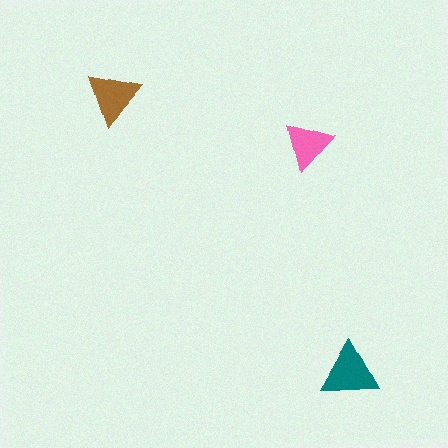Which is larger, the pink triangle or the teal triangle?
The teal one.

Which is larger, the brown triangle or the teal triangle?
The teal one.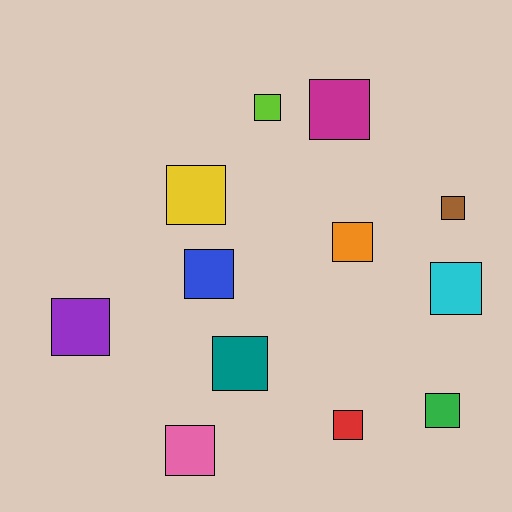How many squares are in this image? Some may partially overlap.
There are 12 squares.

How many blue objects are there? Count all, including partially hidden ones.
There is 1 blue object.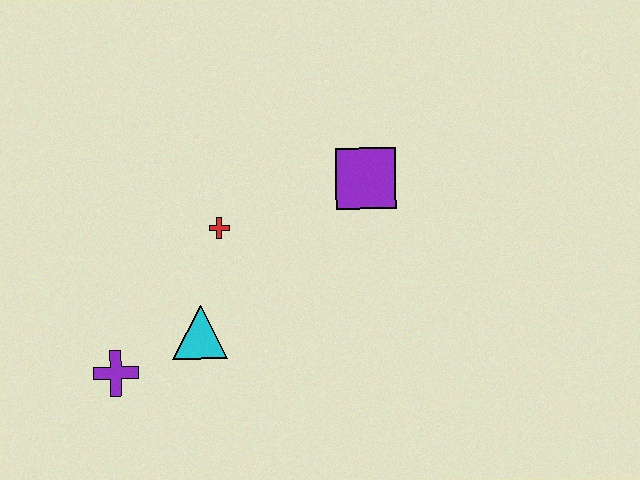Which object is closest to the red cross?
The cyan triangle is closest to the red cross.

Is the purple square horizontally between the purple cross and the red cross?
No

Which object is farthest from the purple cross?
The purple square is farthest from the purple cross.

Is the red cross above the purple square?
No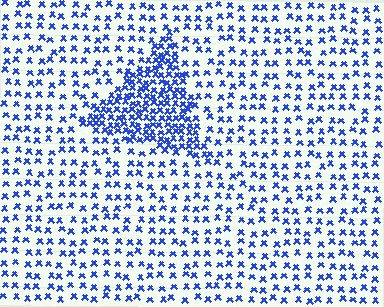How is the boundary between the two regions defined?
The boundary is defined by a change in element density (approximately 2.5x ratio). All elements are the same color, size, and shape.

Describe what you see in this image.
The image contains small blue elements arranged at two different densities. A triangle-shaped region is visible where the elements are more densely packed than the surrounding area.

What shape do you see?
I see a triangle.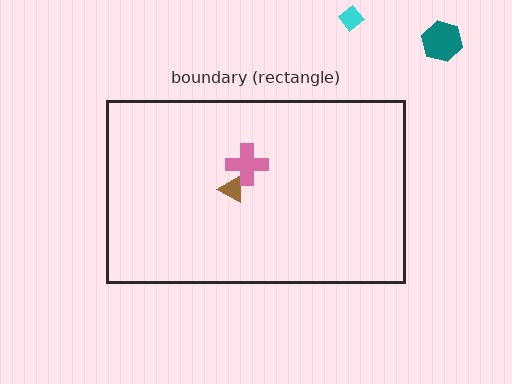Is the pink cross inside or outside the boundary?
Inside.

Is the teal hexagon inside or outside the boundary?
Outside.